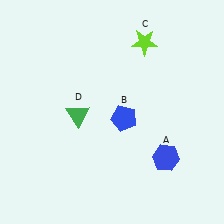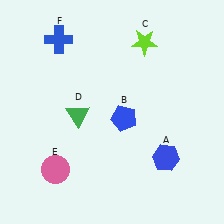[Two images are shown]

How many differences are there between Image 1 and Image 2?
There are 2 differences between the two images.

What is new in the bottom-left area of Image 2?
A pink circle (E) was added in the bottom-left area of Image 2.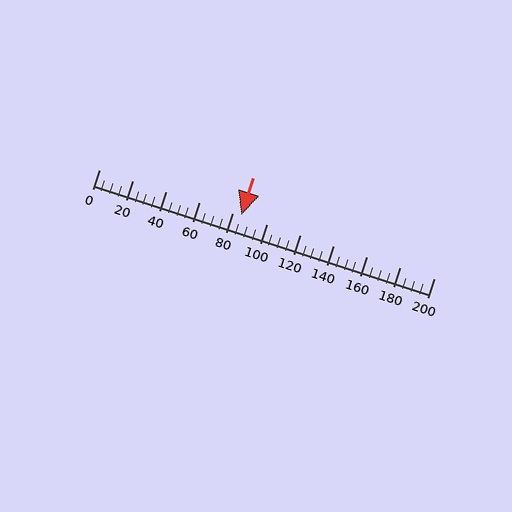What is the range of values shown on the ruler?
The ruler shows values from 0 to 200.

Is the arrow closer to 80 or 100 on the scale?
The arrow is closer to 80.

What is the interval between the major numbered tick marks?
The major tick marks are spaced 20 units apart.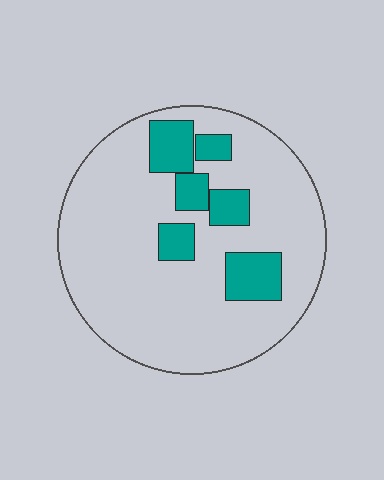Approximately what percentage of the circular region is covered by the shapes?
Approximately 20%.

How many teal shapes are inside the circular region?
6.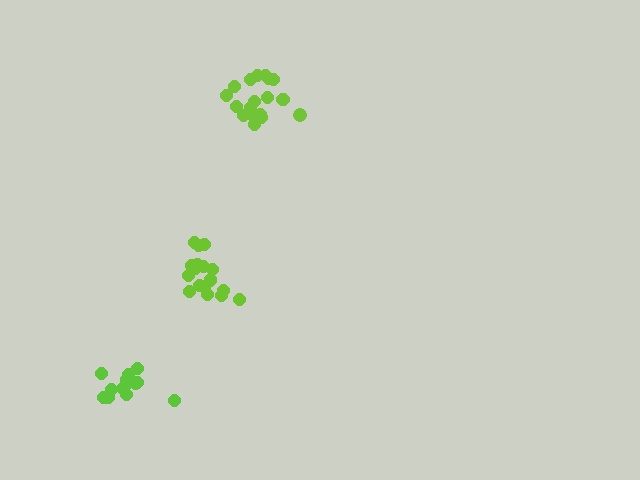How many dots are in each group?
Group 1: 17 dots, Group 2: 13 dots, Group 3: 18 dots (48 total).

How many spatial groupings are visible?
There are 3 spatial groupings.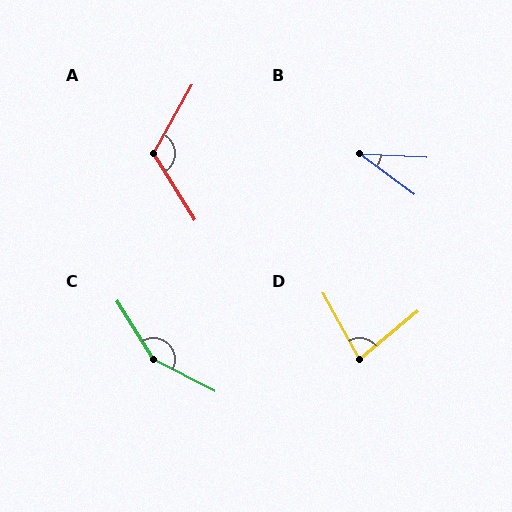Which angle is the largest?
C, at approximately 149 degrees.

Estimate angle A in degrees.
Approximately 119 degrees.